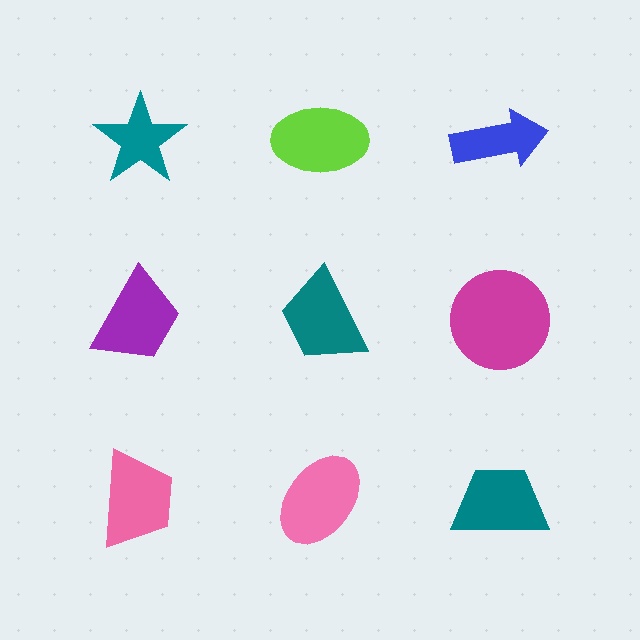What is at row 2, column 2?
A teal trapezoid.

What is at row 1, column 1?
A teal star.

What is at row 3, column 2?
A pink ellipse.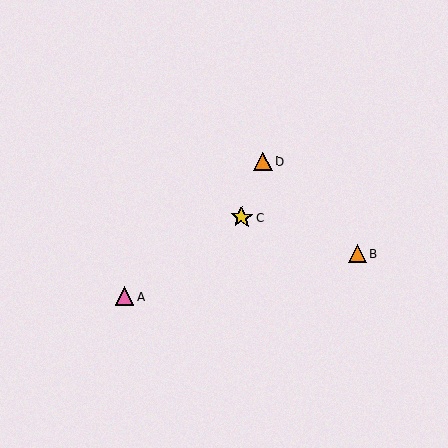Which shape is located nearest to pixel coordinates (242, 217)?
The yellow star (labeled C) at (242, 217) is nearest to that location.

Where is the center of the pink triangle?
The center of the pink triangle is at (125, 296).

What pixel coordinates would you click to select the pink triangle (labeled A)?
Click at (125, 296) to select the pink triangle A.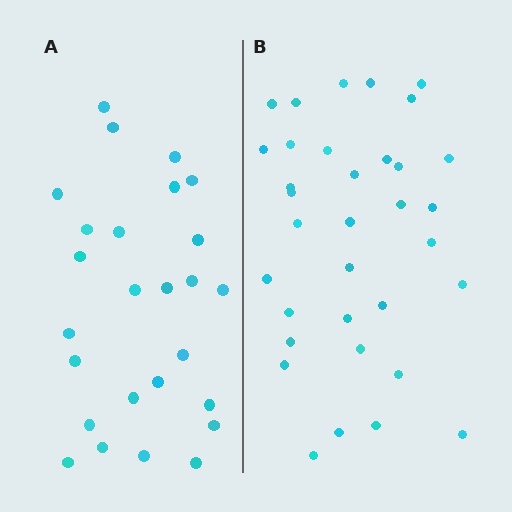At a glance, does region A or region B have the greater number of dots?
Region B (the right region) has more dots.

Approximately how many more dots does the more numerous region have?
Region B has roughly 8 or so more dots than region A.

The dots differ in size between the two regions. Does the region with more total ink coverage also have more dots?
No. Region A has more total ink coverage because its dots are larger, but region B actually contains more individual dots. Total area can be misleading — the number of items is what matters here.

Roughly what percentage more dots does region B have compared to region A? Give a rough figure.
About 30% more.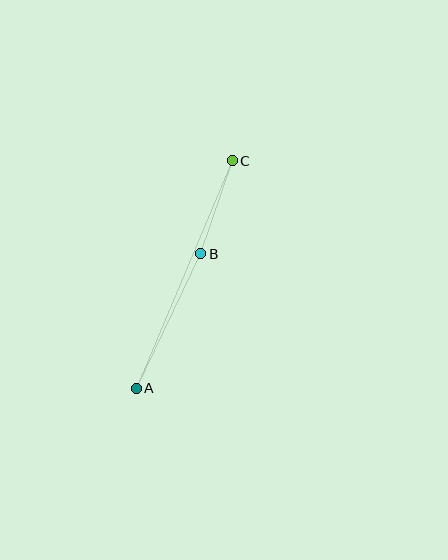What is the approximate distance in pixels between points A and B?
The distance between A and B is approximately 149 pixels.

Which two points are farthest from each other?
Points A and C are farthest from each other.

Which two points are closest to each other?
Points B and C are closest to each other.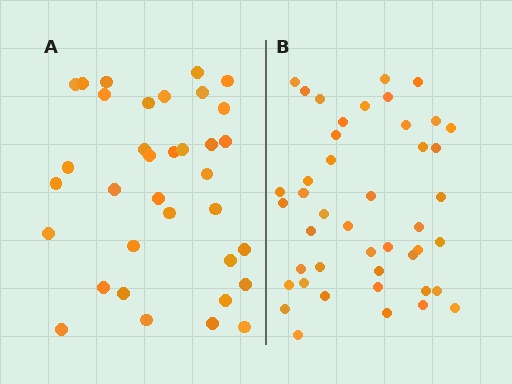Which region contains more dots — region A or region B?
Region B (the right region) has more dots.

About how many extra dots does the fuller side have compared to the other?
Region B has roughly 8 or so more dots than region A.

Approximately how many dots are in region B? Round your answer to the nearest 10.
About 40 dots. (The exact count is 44, which rounds to 40.)